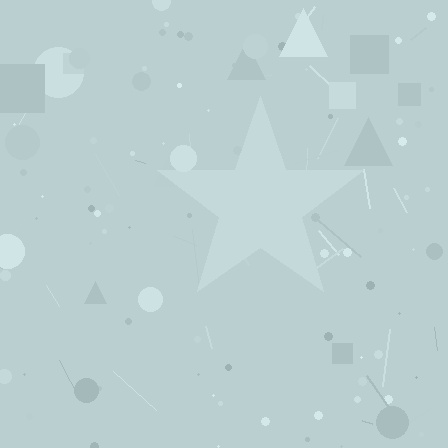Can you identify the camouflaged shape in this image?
The camouflaged shape is a star.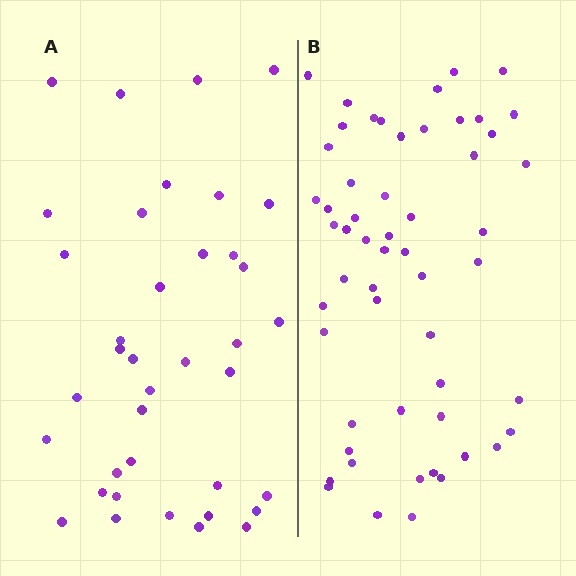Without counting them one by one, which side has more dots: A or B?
Region B (the right region) has more dots.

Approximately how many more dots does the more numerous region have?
Region B has approximately 15 more dots than region A.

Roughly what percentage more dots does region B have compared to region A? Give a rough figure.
About 45% more.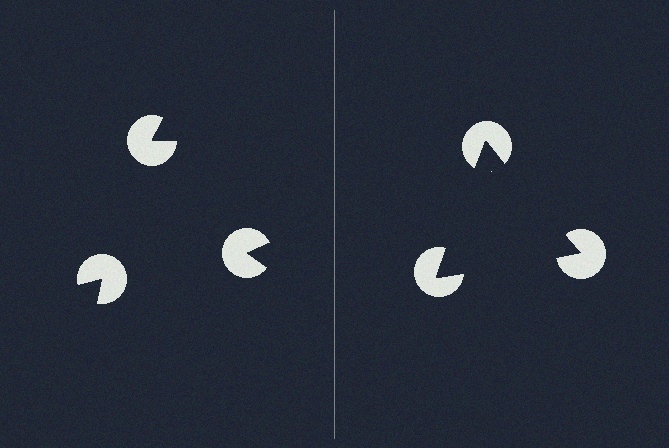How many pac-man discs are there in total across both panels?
6 — 3 on each side.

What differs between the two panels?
The pac-man discs are positioned identically on both sides; only the wedge orientations differ. On the right they align to a triangle; on the left they are misaligned.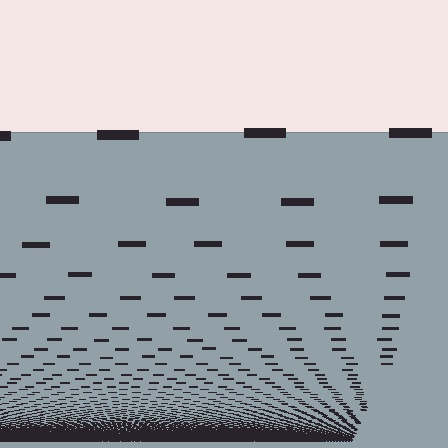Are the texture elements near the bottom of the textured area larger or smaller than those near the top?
Smaller. The gradient is inverted — elements near the bottom are smaller and denser.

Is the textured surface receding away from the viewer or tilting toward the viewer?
The surface appears to tilt toward the viewer. Texture elements get larger and sparser toward the top.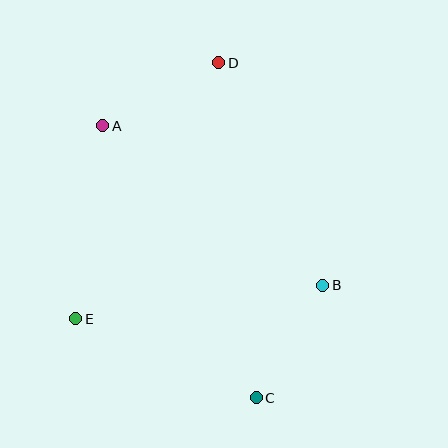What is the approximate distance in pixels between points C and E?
The distance between C and E is approximately 197 pixels.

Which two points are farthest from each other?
Points C and D are farthest from each other.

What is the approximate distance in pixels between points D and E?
The distance between D and E is approximately 293 pixels.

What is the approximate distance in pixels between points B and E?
The distance between B and E is approximately 249 pixels.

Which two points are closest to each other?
Points B and C are closest to each other.